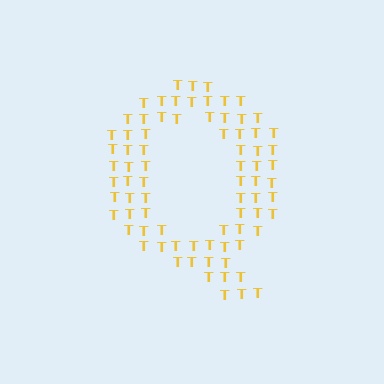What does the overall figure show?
The overall figure shows the letter Q.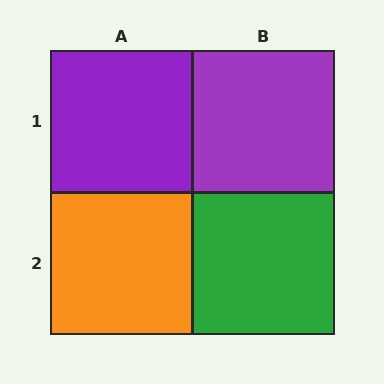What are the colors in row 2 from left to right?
Orange, green.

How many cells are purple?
2 cells are purple.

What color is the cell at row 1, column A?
Purple.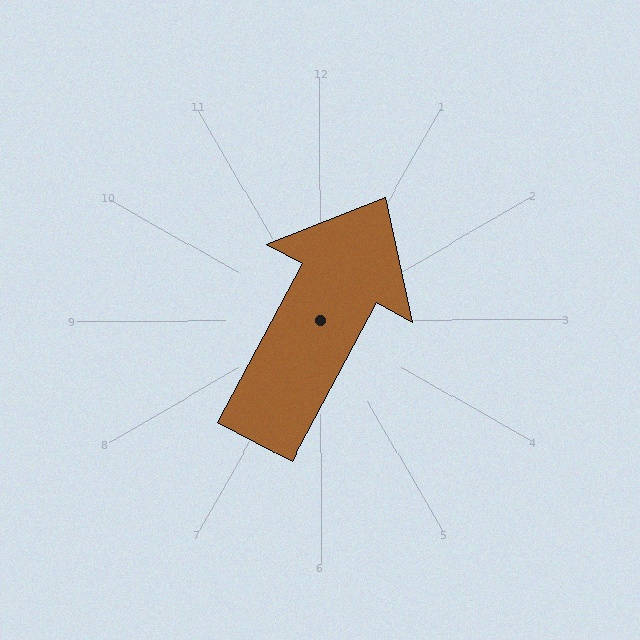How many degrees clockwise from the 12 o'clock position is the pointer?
Approximately 28 degrees.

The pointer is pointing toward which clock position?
Roughly 1 o'clock.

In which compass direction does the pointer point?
Northeast.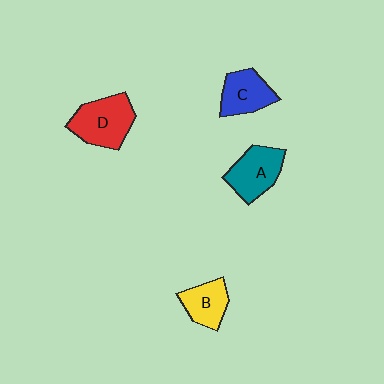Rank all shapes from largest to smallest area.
From largest to smallest: D (red), A (teal), C (blue), B (yellow).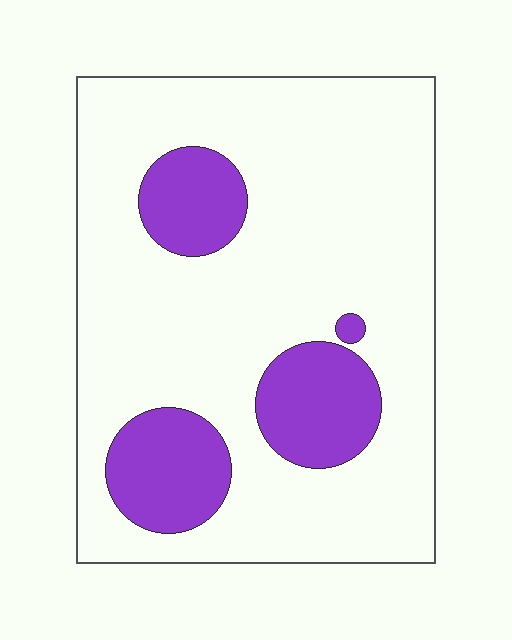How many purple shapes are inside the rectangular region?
4.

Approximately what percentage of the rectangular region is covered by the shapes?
Approximately 20%.